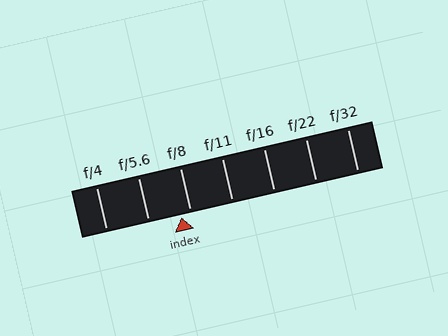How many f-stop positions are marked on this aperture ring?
There are 7 f-stop positions marked.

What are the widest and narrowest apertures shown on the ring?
The widest aperture shown is f/4 and the narrowest is f/32.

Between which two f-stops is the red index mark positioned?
The index mark is between f/5.6 and f/8.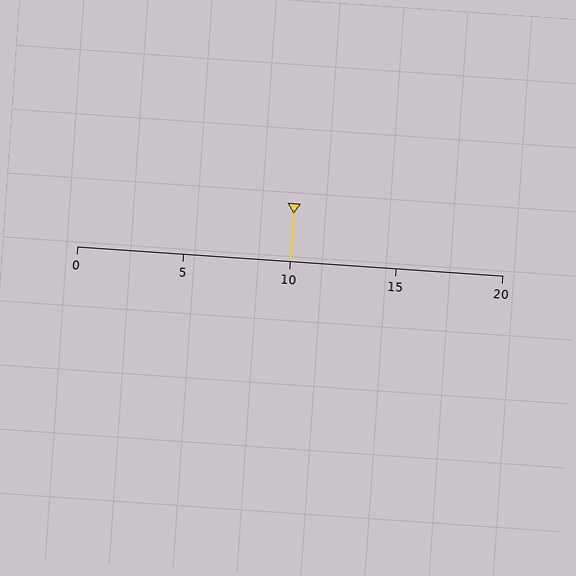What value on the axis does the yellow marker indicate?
The marker indicates approximately 10.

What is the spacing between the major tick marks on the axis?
The major ticks are spaced 5 apart.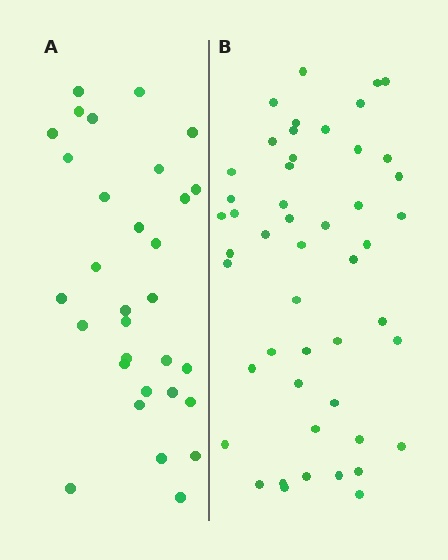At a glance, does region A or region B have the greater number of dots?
Region B (the right region) has more dots.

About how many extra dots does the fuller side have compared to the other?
Region B has approximately 20 more dots than region A.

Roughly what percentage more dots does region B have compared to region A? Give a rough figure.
About 60% more.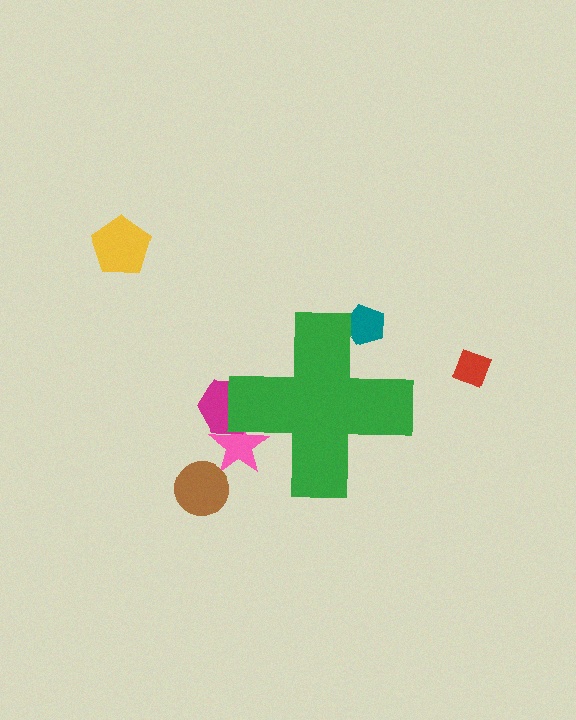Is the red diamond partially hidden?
No, the red diamond is fully visible.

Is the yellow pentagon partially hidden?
No, the yellow pentagon is fully visible.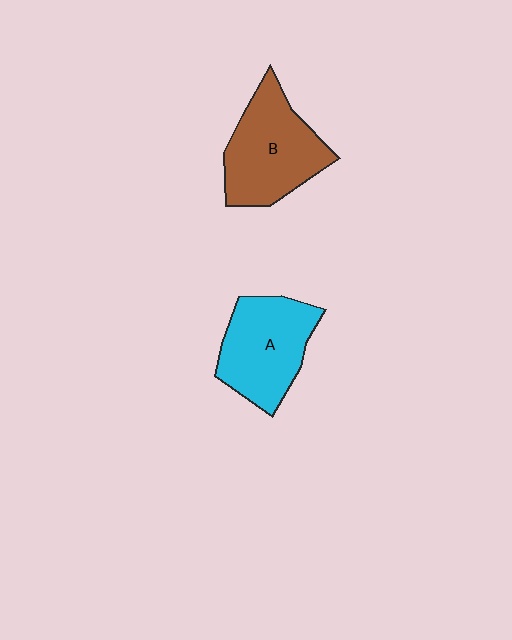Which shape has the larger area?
Shape B (brown).